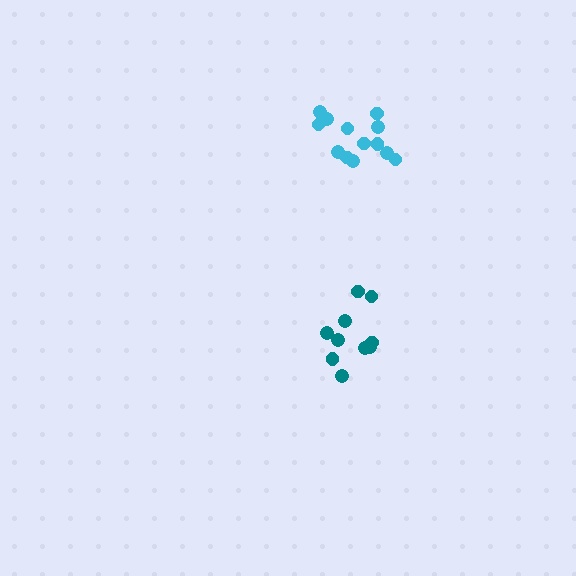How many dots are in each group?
Group 1: 10 dots, Group 2: 13 dots (23 total).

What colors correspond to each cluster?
The clusters are colored: teal, cyan.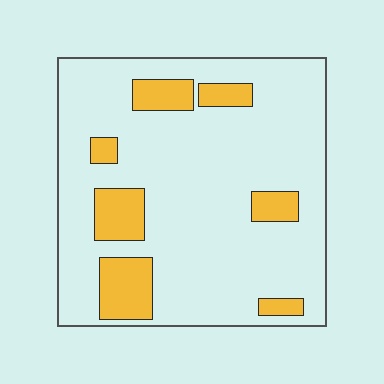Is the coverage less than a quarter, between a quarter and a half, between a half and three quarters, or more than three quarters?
Less than a quarter.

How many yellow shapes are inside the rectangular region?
7.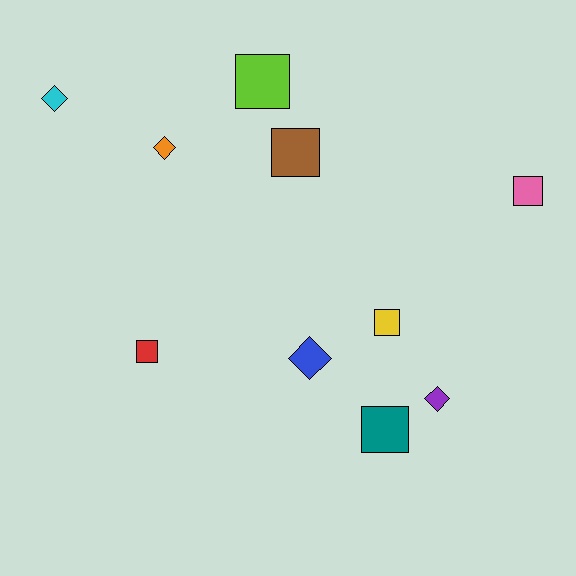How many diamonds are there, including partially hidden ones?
There are 4 diamonds.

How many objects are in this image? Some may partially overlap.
There are 10 objects.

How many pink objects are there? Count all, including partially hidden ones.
There is 1 pink object.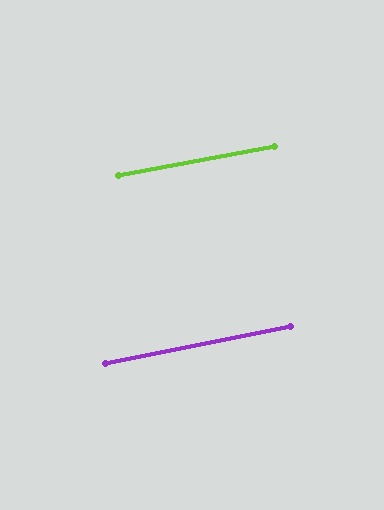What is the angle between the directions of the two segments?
Approximately 1 degree.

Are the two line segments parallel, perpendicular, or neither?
Parallel — their directions differ by only 0.9°.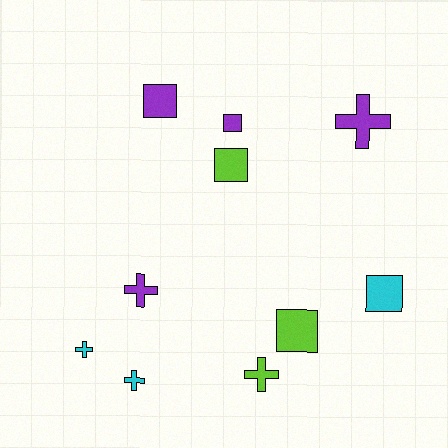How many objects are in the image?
There are 10 objects.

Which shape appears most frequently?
Square, with 5 objects.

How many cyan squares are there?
There is 1 cyan square.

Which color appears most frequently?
Purple, with 4 objects.